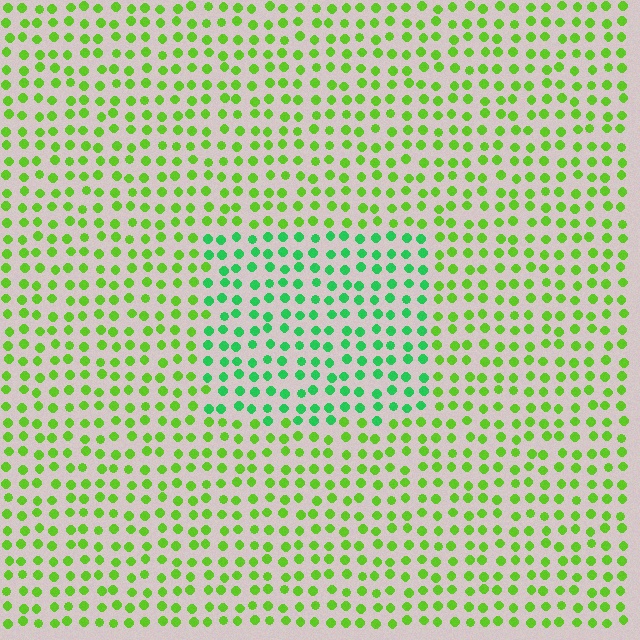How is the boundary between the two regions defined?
The boundary is defined purely by a slight shift in hue (about 39 degrees). Spacing, size, and orientation are identical on both sides.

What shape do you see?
I see a rectangle.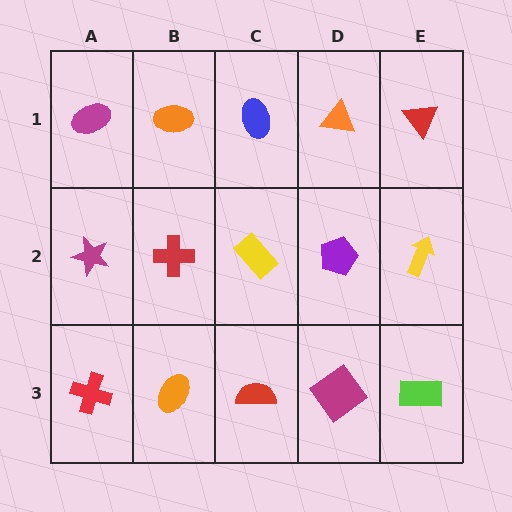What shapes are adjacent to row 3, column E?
A yellow arrow (row 2, column E), a magenta diamond (row 3, column D).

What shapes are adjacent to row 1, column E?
A yellow arrow (row 2, column E), an orange triangle (row 1, column D).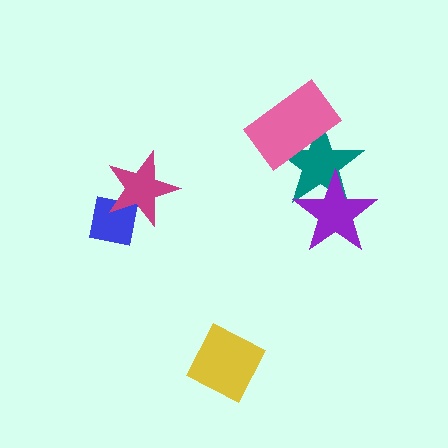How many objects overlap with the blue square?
1 object overlaps with the blue square.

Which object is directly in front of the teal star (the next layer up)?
The purple star is directly in front of the teal star.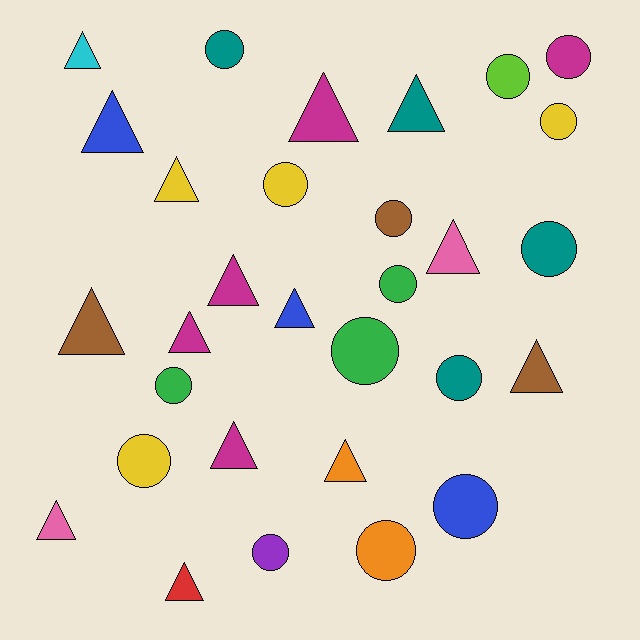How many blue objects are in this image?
There are 3 blue objects.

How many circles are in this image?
There are 15 circles.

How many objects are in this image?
There are 30 objects.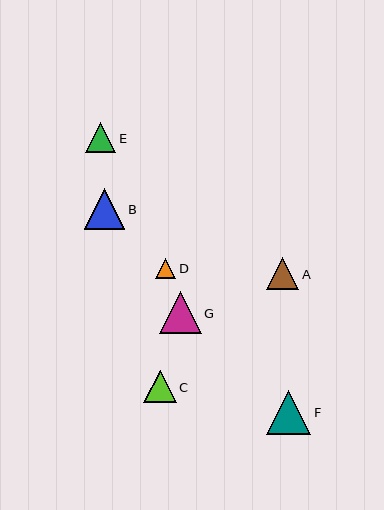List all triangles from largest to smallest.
From largest to smallest: F, G, B, C, A, E, D.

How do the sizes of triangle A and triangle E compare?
Triangle A and triangle E are approximately the same size.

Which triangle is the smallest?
Triangle D is the smallest with a size of approximately 21 pixels.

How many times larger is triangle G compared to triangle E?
Triangle G is approximately 1.4 times the size of triangle E.